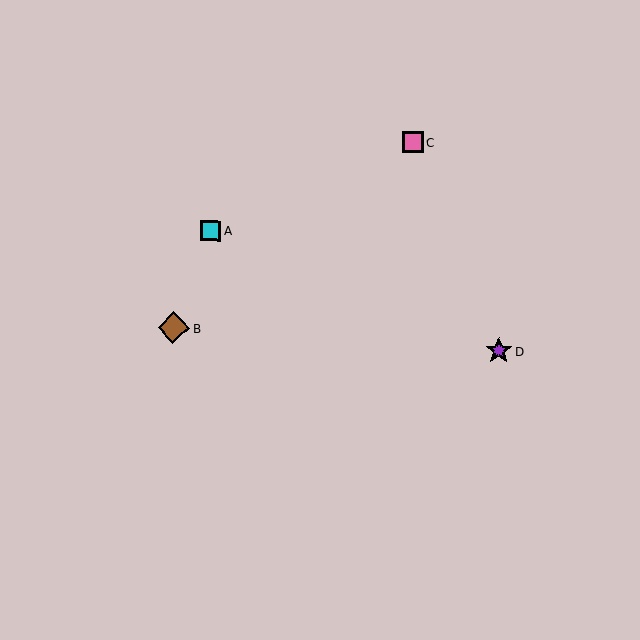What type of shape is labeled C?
Shape C is a pink square.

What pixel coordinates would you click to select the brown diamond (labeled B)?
Click at (174, 328) to select the brown diamond B.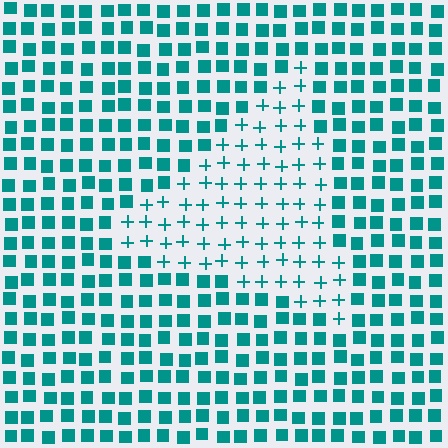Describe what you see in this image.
The image is filled with small teal elements arranged in a uniform grid. A triangle-shaped region contains plus signs, while the surrounding area contains squares. The boundary is defined purely by the change in element shape.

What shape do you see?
I see a triangle.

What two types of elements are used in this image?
The image uses plus signs inside the triangle region and squares outside it.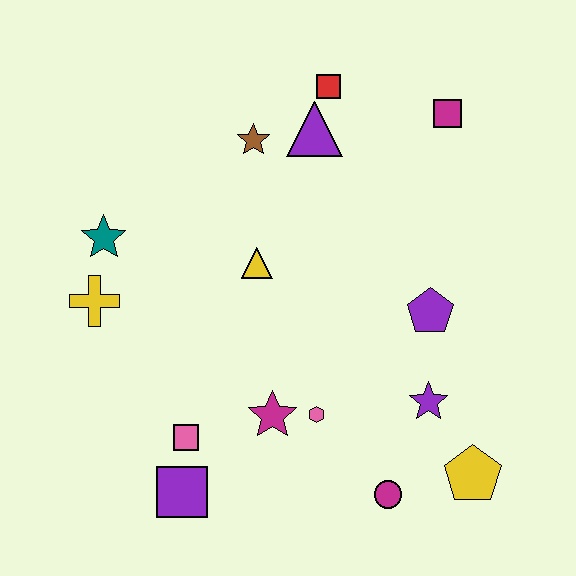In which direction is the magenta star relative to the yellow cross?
The magenta star is to the right of the yellow cross.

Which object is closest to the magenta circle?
The yellow pentagon is closest to the magenta circle.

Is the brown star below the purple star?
No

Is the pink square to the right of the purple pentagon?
No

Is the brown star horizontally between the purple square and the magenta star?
Yes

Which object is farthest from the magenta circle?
The red square is farthest from the magenta circle.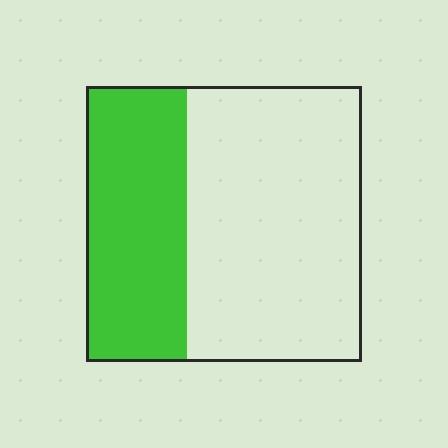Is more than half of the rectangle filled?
No.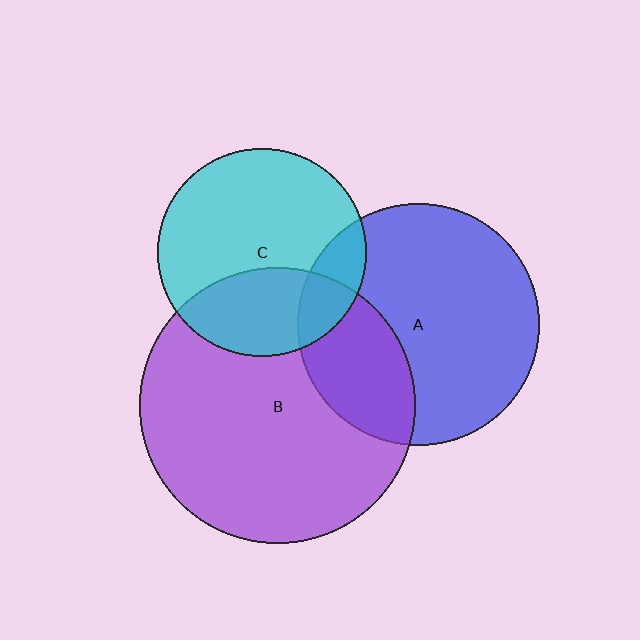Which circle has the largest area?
Circle B (purple).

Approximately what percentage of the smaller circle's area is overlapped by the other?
Approximately 35%.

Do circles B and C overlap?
Yes.